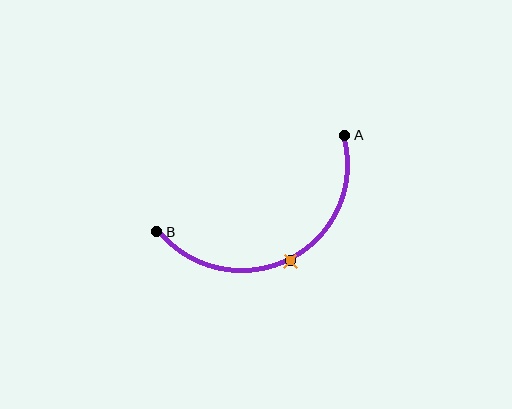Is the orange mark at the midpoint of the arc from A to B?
Yes. The orange mark lies on the arc at equal arc-length from both A and B — it is the arc midpoint.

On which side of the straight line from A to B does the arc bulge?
The arc bulges below the straight line connecting A and B.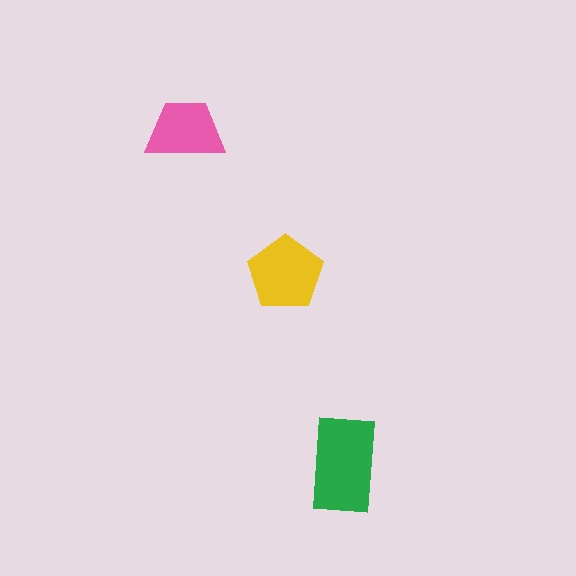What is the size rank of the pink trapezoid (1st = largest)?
3rd.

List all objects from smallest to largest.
The pink trapezoid, the yellow pentagon, the green rectangle.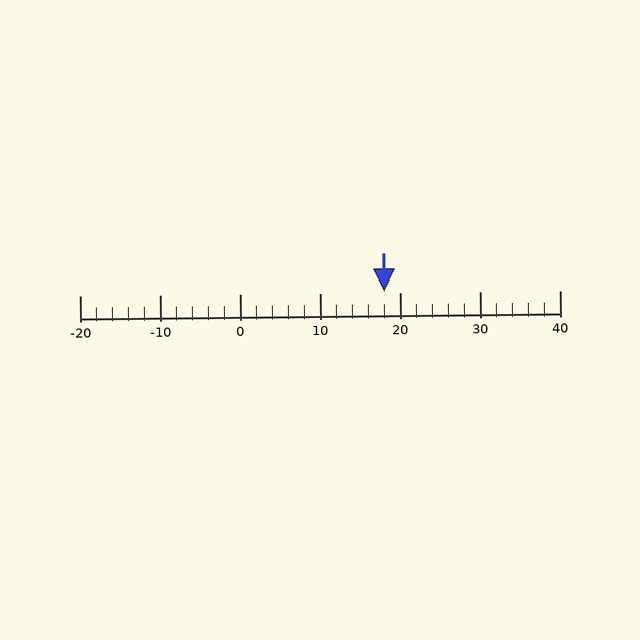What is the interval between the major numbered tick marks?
The major tick marks are spaced 10 units apart.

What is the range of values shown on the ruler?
The ruler shows values from -20 to 40.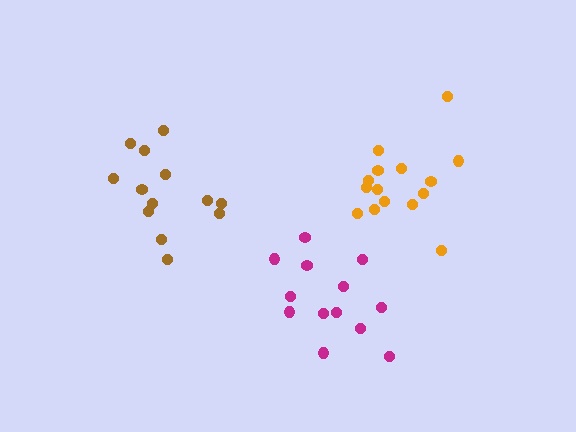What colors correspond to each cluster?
The clusters are colored: brown, orange, magenta.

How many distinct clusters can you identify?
There are 3 distinct clusters.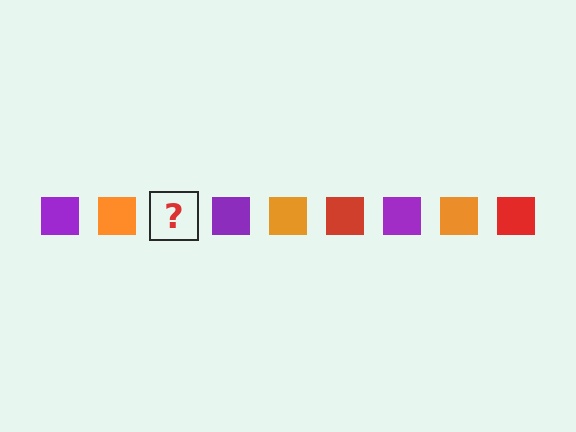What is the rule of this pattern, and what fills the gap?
The rule is that the pattern cycles through purple, orange, red squares. The gap should be filled with a red square.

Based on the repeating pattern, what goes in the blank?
The blank should be a red square.